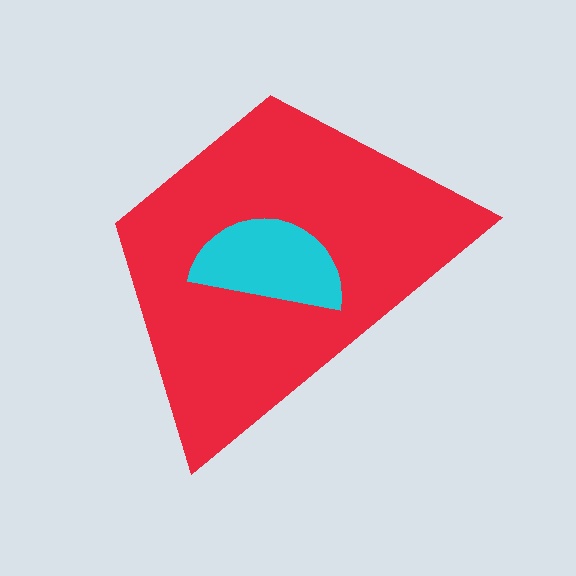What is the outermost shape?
The red trapezoid.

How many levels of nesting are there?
2.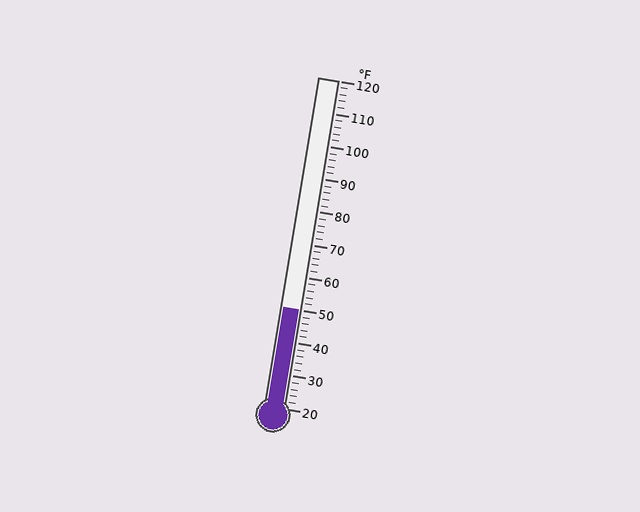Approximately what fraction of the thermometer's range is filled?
The thermometer is filled to approximately 30% of its range.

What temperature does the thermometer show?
The thermometer shows approximately 50°F.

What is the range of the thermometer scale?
The thermometer scale ranges from 20°F to 120°F.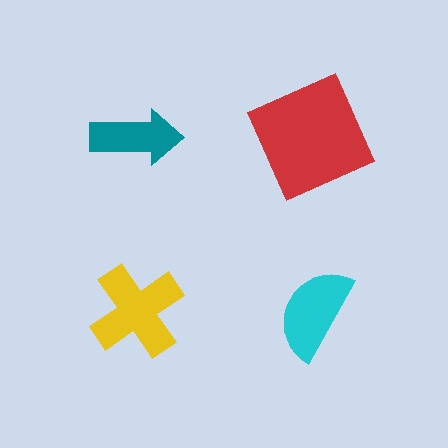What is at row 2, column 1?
A yellow cross.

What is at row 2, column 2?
A cyan semicircle.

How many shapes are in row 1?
2 shapes.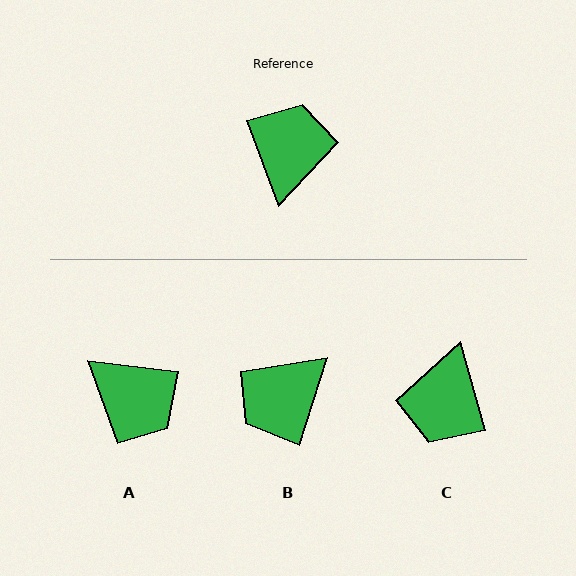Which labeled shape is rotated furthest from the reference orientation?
C, about 176 degrees away.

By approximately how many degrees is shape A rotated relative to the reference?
Approximately 117 degrees clockwise.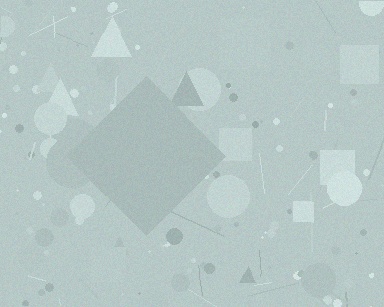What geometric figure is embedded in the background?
A diamond is embedded in the background.